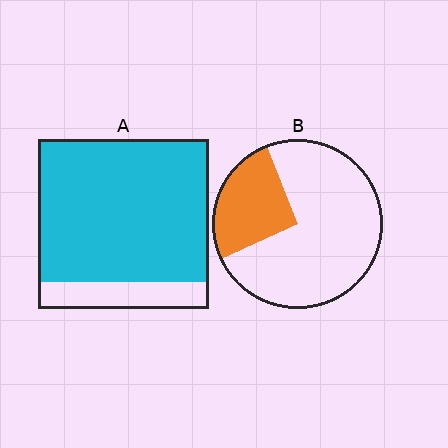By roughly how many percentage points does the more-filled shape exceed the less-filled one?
By roughly 60 percentage points (A over B).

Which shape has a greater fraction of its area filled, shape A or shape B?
Shape A.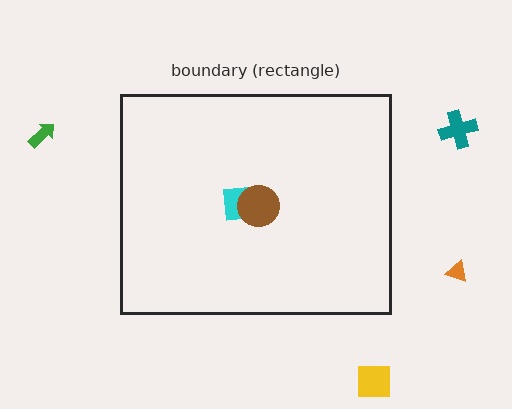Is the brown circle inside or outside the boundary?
Inside.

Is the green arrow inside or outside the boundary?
Outside.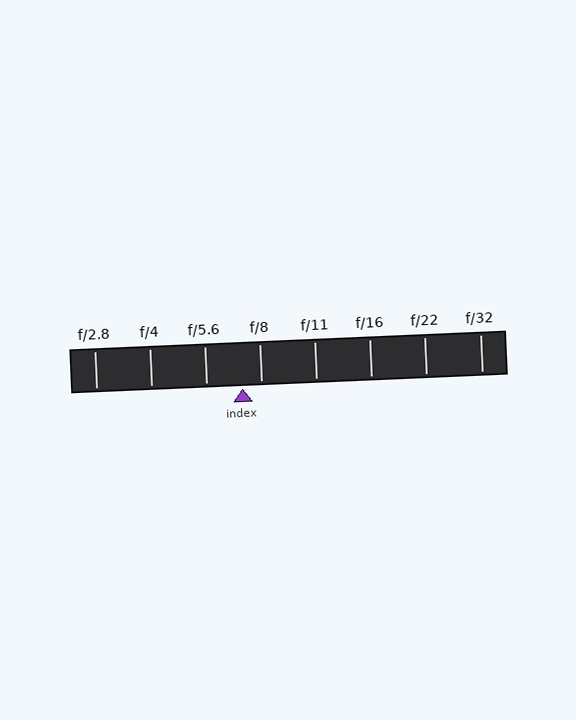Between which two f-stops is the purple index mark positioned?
The index mark is between f/5.6 and f/8.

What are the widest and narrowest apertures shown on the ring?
The widest aperture shown is f/2.8 and the narrowest is f/32.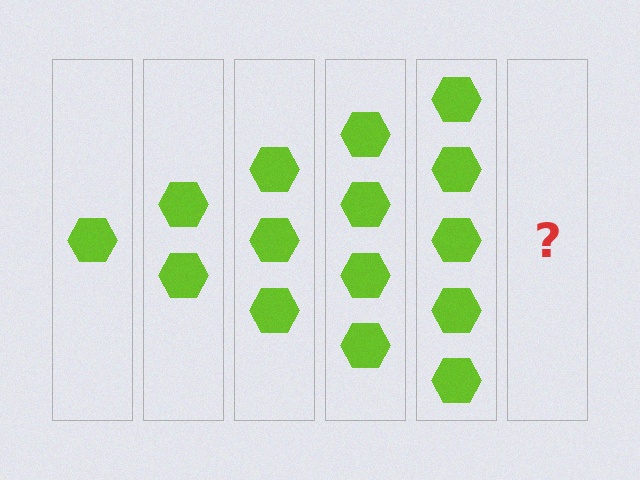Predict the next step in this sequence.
The next step is 6 hexagons.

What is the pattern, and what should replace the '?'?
The pattern is that each step adds one more hexagon. The '?' should be 6 hexagons.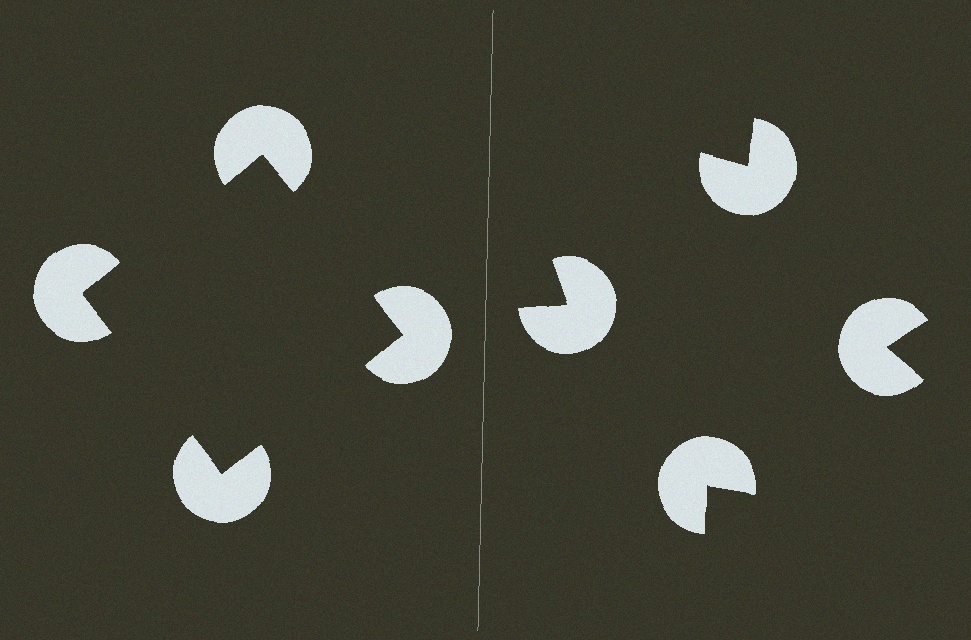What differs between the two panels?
The pac-man discs are positioned identically on both sides; only the wedge orientations differ. On the left they align to a square; on the right they are misaligned.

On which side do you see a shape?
An illusory square appears on the left side. On the right side the wedge cuts are rotated, so no coherent shape forms.